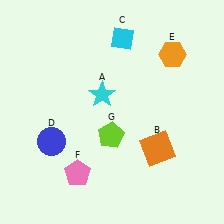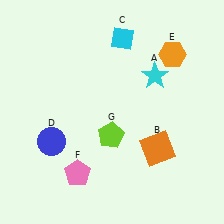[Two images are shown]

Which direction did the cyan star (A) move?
The cyan star (A) moved right.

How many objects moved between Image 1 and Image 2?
1 object moved between the two images.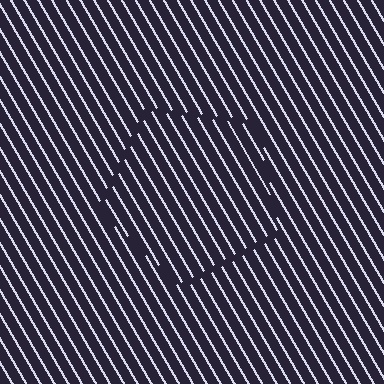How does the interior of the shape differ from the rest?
The interior of the shape contains the same grating, shifted by half a period — the contour is defined by the phase discontinuity where line-ends from the inner and outer gratings abut.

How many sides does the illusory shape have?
5 sides — the line-ends trace a pentagon.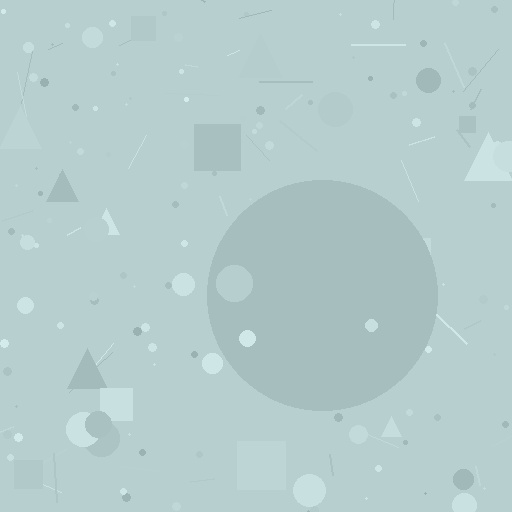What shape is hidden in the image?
A circle is hidden in the image.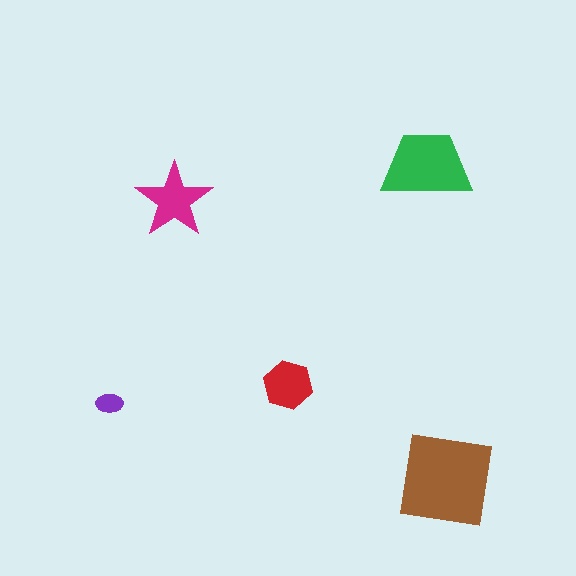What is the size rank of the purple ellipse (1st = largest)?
5th.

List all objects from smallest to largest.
The purple ellipse, the red hexagon, the magenta star, the green trapezoid, the brown square.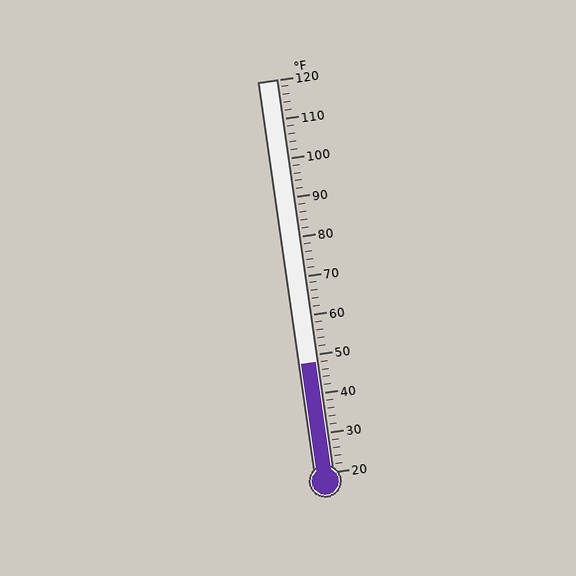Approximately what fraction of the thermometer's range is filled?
The thermometer is filled to approximately 30% of its range.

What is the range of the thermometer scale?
The thermometer scale ranges from 20°F to 120°F.